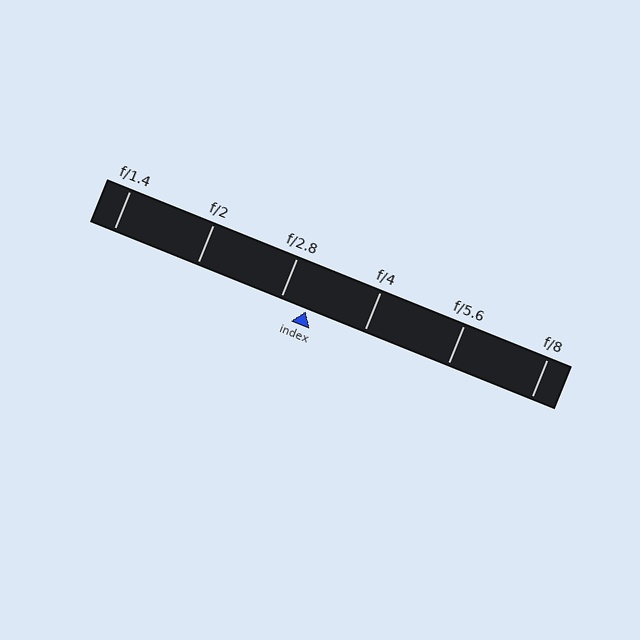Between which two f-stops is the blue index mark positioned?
The index mark is between f/2.8 and f/4.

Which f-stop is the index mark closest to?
The index mark is closest to f/2.8.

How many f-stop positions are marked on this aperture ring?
There are 6 f-stop positions marked.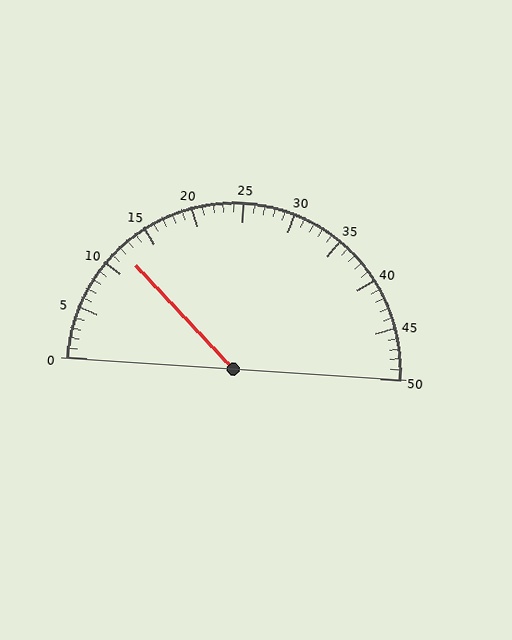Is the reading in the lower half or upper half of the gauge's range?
The reading is in the lower half of the range (0 to 50).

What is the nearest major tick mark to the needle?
The nearest major tick mark is 10.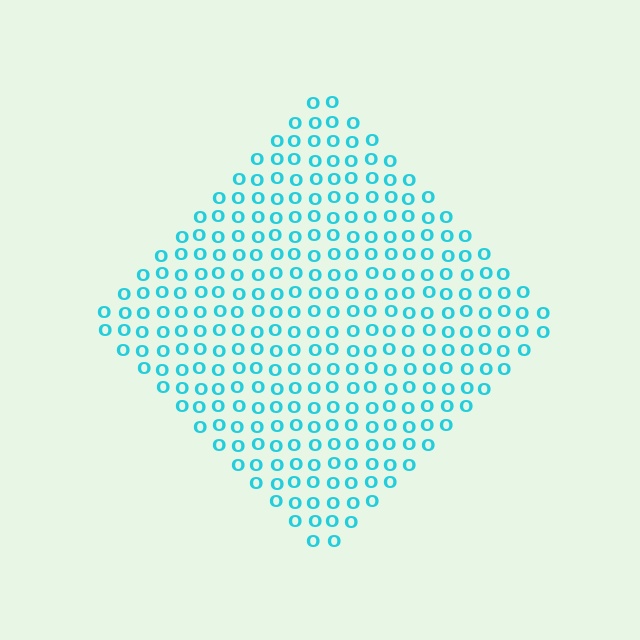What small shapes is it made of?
It is made of small letter O's.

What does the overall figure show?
The overall figure shows a diamond.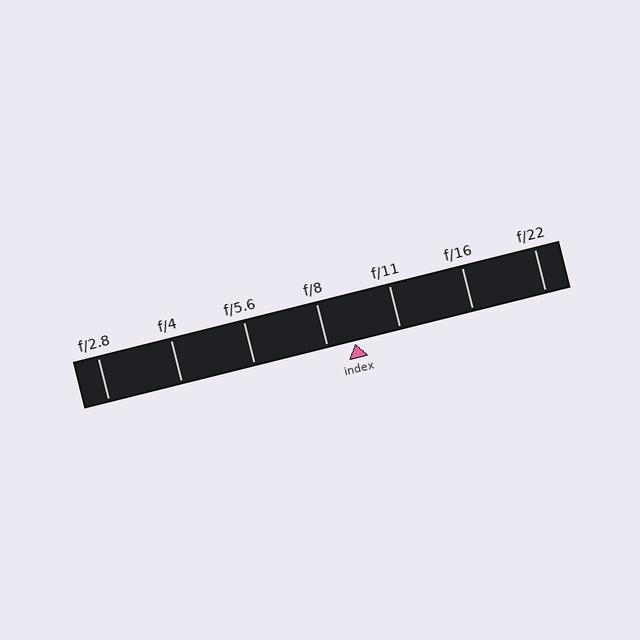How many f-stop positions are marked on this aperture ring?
There are 7 f-stop positions marked.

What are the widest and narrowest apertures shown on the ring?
The widest aperture shown is f/2.8 and the narrowest is f/22.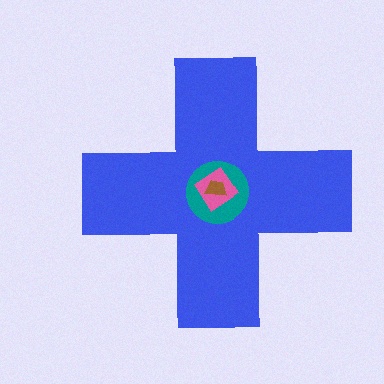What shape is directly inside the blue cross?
The teal circle.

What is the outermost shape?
The blue cross.